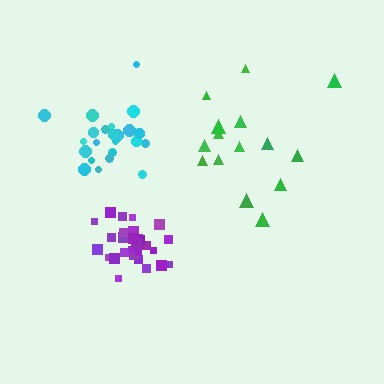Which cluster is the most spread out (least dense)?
Green.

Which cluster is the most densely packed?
Purple.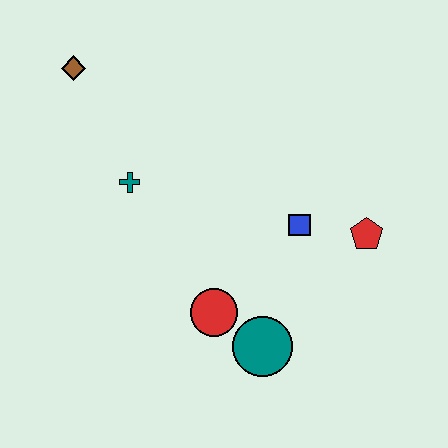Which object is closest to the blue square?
The red pentagon is closest to the blue square.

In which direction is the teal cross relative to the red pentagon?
The teal cross is to the left of the red pentagon.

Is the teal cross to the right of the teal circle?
No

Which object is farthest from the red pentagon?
The brown diamond is farthest from the red pentagon.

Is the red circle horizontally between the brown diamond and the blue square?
Yes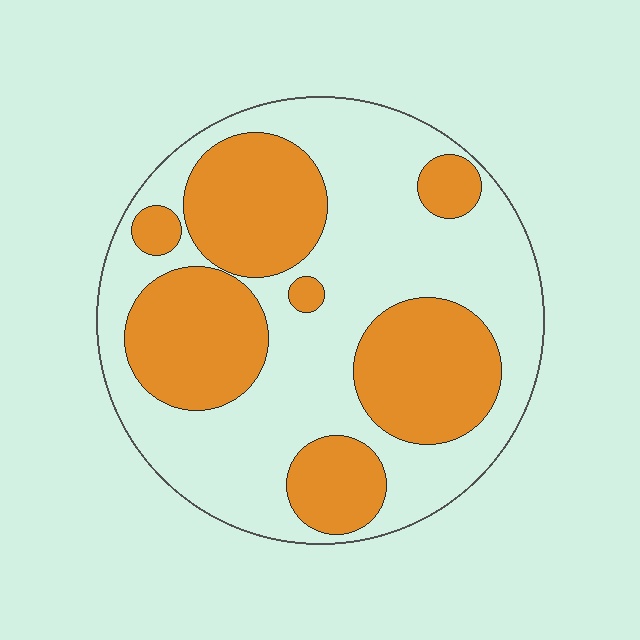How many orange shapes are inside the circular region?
7.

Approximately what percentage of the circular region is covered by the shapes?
Approximately 40%.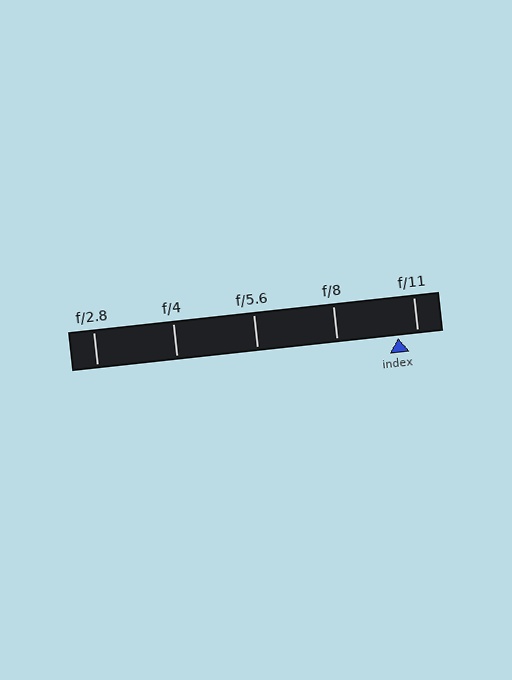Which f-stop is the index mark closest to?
The index mark is closest to f/11.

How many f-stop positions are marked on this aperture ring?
There are 5 f-stop positions marked.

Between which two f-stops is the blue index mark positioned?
The index mark is between f/8 and f/11.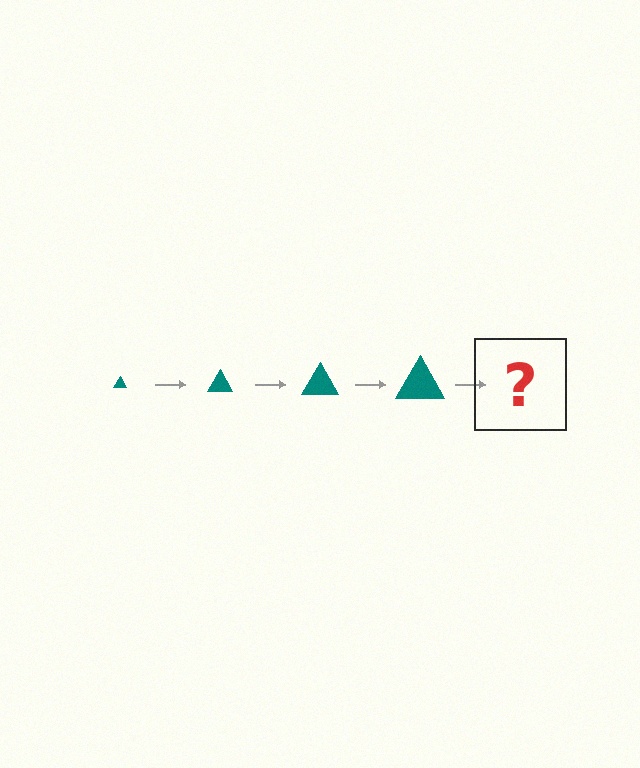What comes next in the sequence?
The next element should be a teal triangle, larger than the previous one.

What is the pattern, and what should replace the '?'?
The pattern is that the triangle gets progressively larger each step. The '?' should be a teal triangle, larger than the previous one.